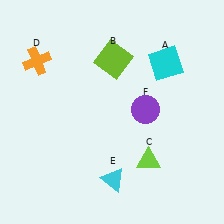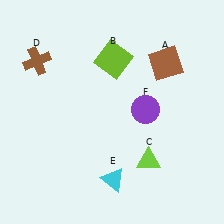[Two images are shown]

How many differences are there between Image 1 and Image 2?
There are 2 differences between the two images.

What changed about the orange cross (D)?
In Image 1, D is orange. In Image 2, it changed to brown.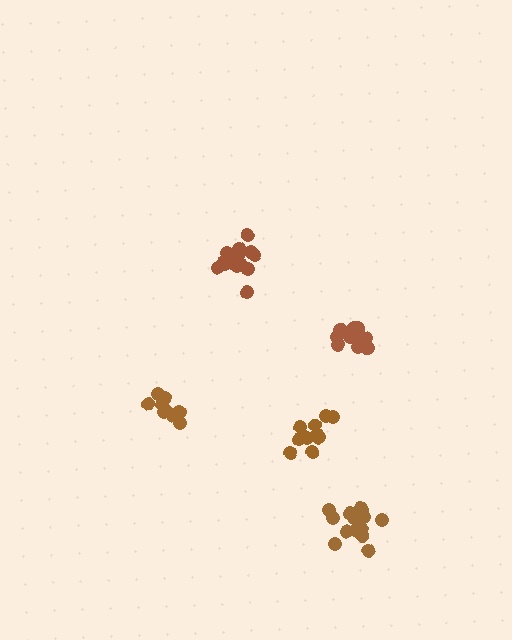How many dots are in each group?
Group 1: 12 dots, Group 2: 16 dots, Group 3: 16 dots, Group 4: 10 dots, Group 5: 10 dots (64 total).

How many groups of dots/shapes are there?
There are 5 groups.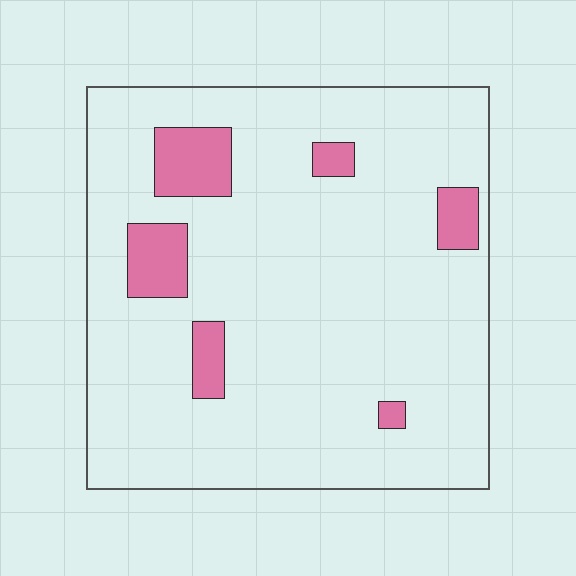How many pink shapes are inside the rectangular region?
6.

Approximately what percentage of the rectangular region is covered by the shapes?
Approximately 10%.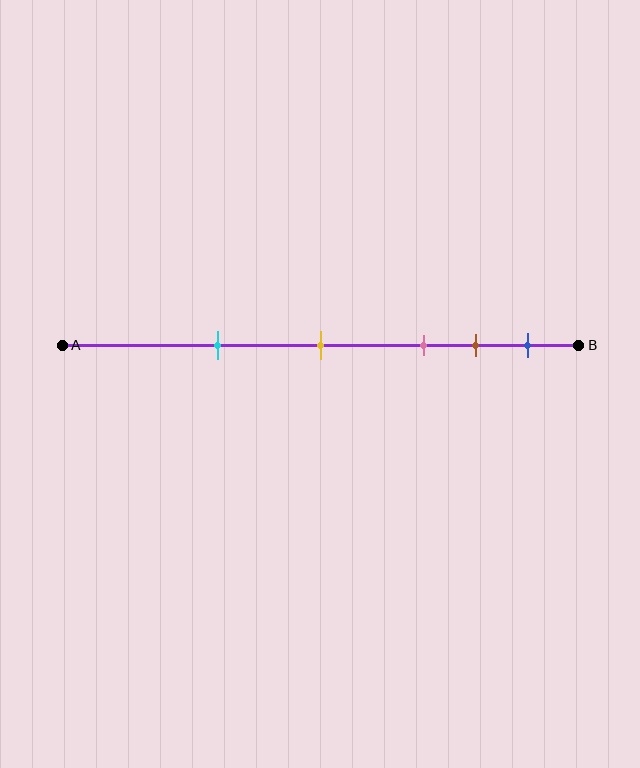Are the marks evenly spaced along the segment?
No, the marks are not evenly spaced.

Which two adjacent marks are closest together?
The brown and blue marks are the closest adjacent pair.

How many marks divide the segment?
There are 5 marks dividing the segment.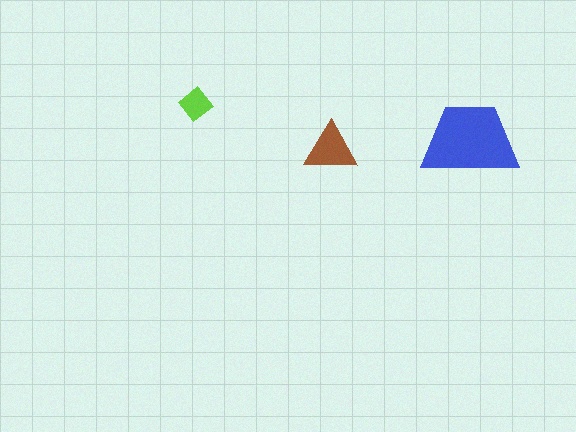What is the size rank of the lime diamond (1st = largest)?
3rd.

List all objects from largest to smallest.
The blue trapezoid, the brown triangle, the lime diamond.